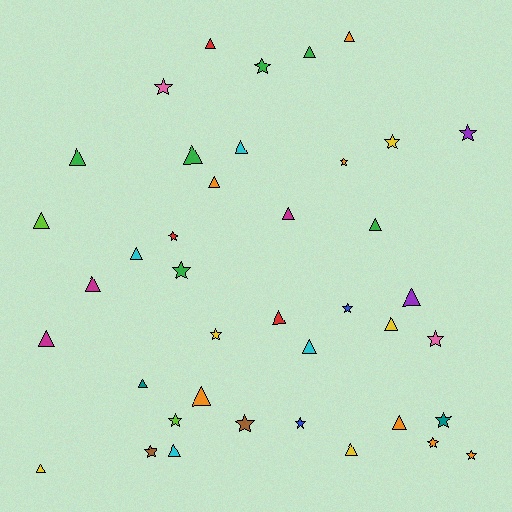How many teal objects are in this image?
There are 2 teal objects.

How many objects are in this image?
There are 40 objects.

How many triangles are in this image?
There are 23 triangles.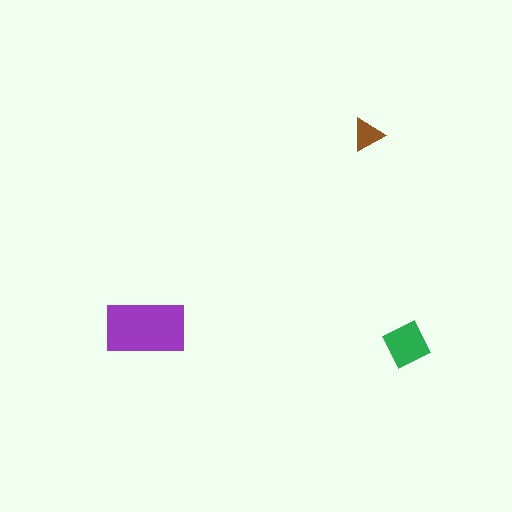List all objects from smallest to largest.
The brown triangle, the green diamond, the purple rectangle.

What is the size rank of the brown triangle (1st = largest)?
3rd.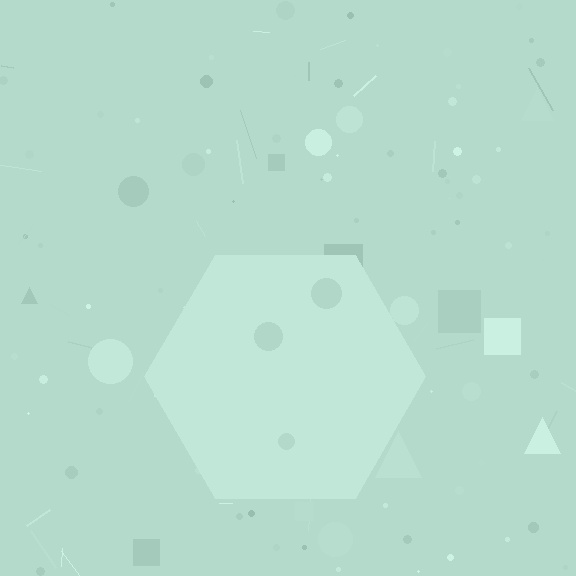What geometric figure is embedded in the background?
A hexagon is embedded in the background.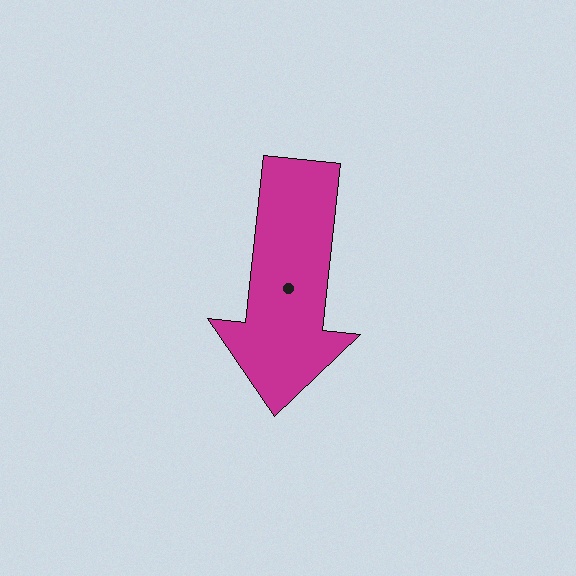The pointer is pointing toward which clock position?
Roughly 6 o'clock.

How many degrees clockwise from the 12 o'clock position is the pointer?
Approximately 186 degrees.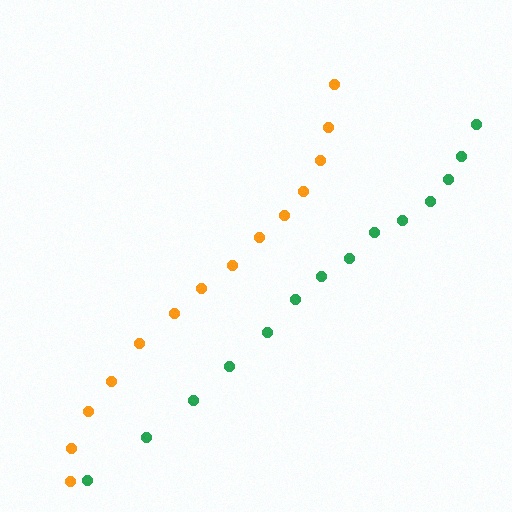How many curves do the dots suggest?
There are 2 distinct paths.